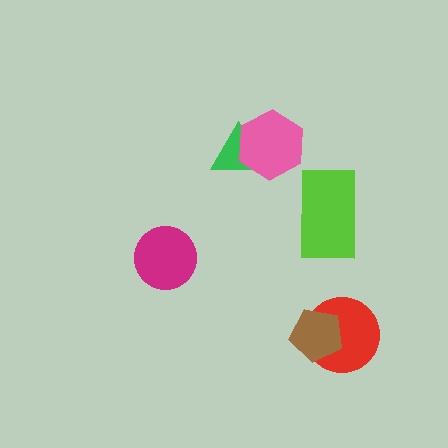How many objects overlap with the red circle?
1 object overlaps with the red circle.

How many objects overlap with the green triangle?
1 object overlaps with the green triangle.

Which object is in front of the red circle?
The brown pentagon is in front of the red circle.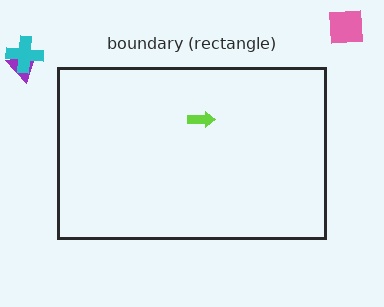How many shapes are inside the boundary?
1 inside, 3 outside.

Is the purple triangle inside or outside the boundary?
Outside.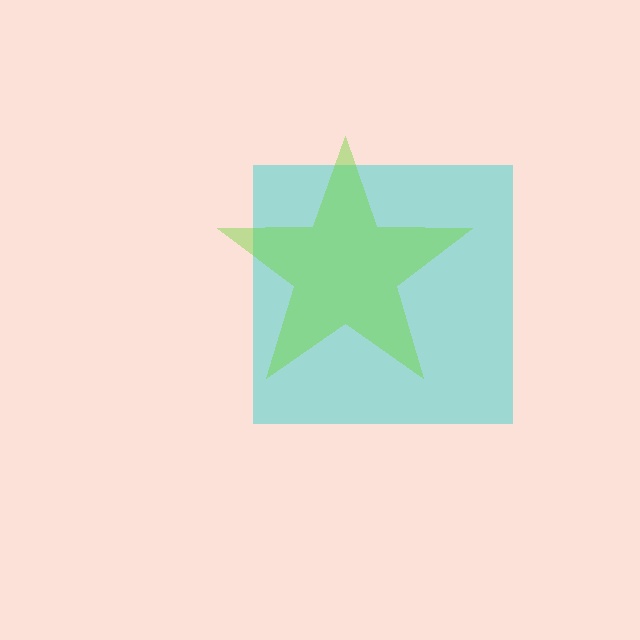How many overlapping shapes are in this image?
There are 2 overlapping shapes in the image.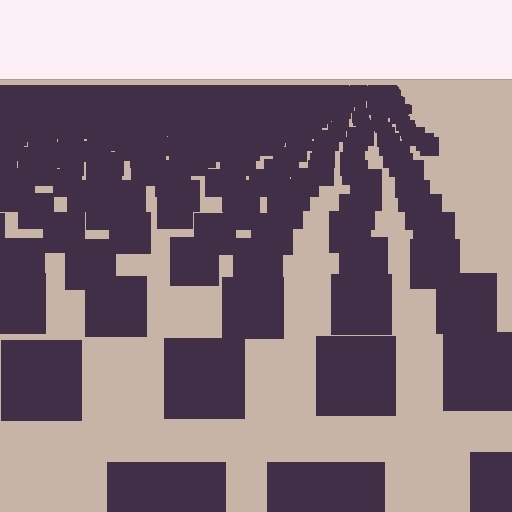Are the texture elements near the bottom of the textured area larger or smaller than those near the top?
Larger. Near the bottom, elements are closer to the viewer and appear at a bigger on-screen size.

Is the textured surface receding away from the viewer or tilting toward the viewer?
The surface is receding away from the viewer. Texture elements get smaller and denser toward the top.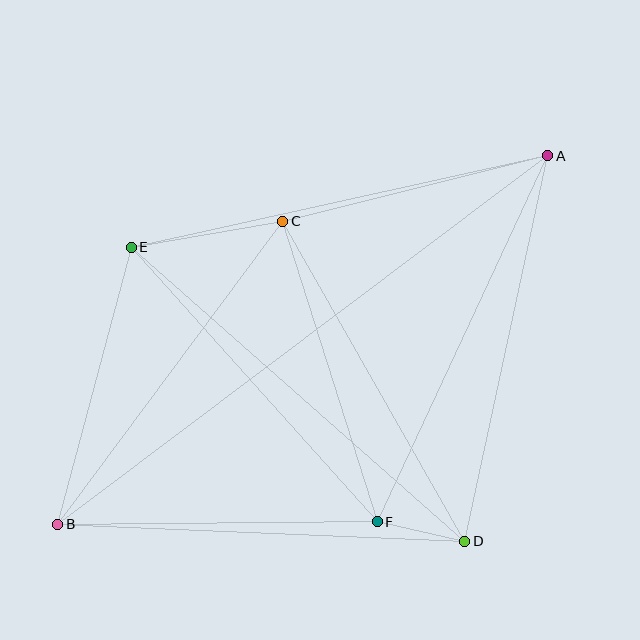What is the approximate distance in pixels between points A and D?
The distance between A and D is approximately 394 pixels.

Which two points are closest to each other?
Points D and F are closest to each other.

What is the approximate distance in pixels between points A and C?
The distance between A and C is approximately 273 pixels.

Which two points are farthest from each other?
Points A and B are farthest from each other.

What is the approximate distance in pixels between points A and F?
The distance between A and F is approximately 403 pixels.